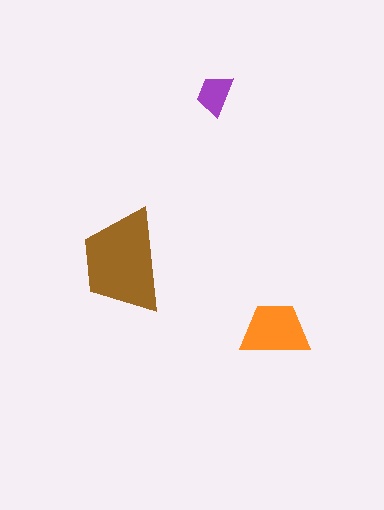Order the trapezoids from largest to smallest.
the brown one, the orange one, the purple one.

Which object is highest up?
The purple trapezoid is topmost.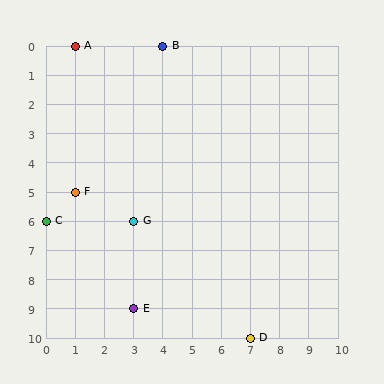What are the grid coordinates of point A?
Point A is at grid coordinates (1, 0).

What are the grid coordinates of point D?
Point D is at grid coordinates (7, 10).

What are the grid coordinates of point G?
Point G is at grid coordinates (3, 6).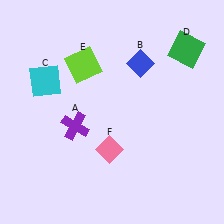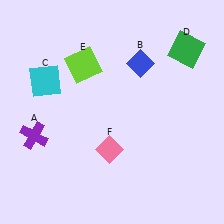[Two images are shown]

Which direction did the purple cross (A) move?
The purple cross (A) moved left.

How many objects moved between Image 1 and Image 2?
1 object moved between the two images.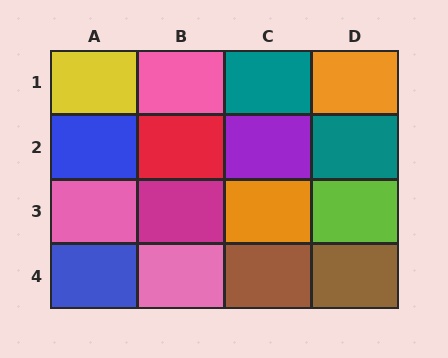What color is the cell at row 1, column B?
Pink.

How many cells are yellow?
1 cell is yellow.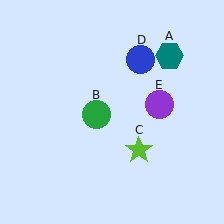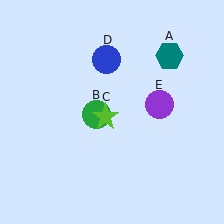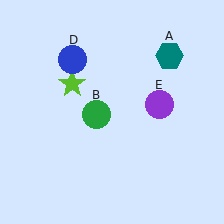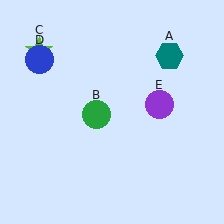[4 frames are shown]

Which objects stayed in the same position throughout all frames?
Teal hexagon (object A) and green circle (object B) and purple circle (object E) remained stationary.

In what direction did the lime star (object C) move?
The lime star (object C) moved up and to the left.